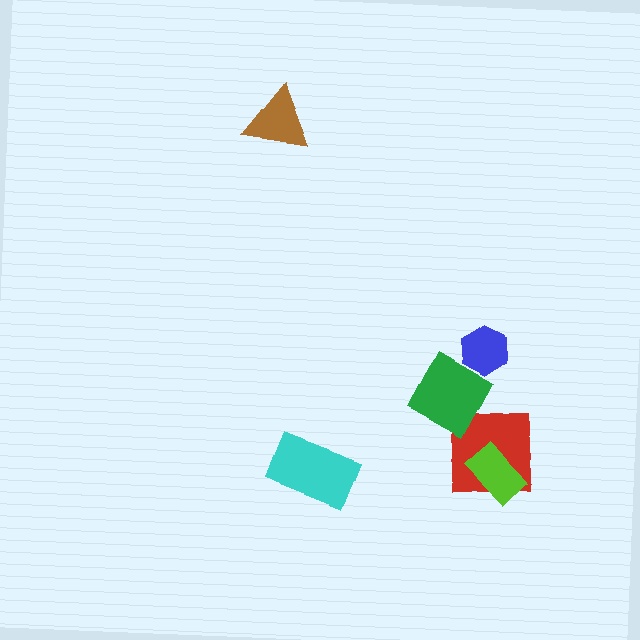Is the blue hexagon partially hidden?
Yes, it is partially covered by another shape.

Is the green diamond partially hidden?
No, no other shape covers it.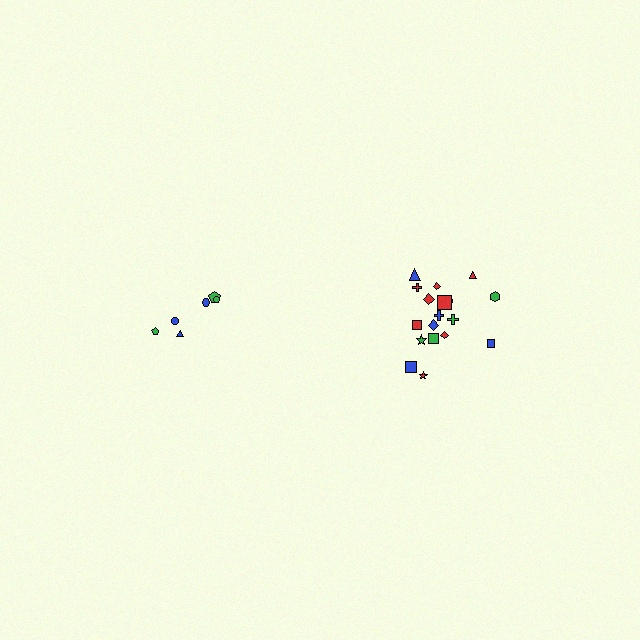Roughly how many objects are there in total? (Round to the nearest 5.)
Roughly 25 objects in total.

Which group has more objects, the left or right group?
The right group.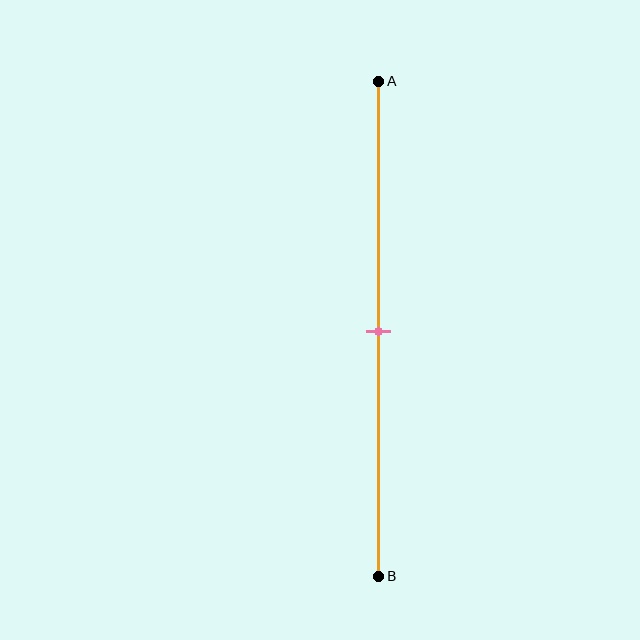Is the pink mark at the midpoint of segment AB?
Yes, the mark is approximately at the midpoint.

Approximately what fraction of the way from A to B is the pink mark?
The pink mark is approximately 50% of the way from A to B.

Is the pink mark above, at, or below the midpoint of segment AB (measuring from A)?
The pink mark is approximately at the midpoint of segment AB.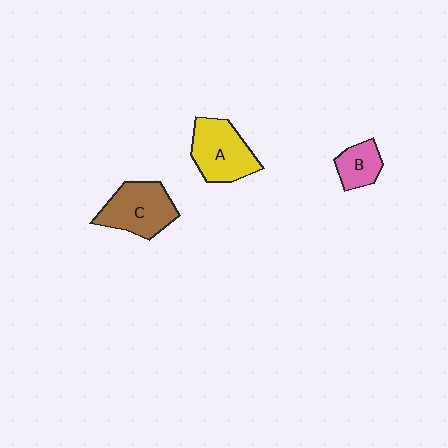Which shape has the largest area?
Shape A (yellow).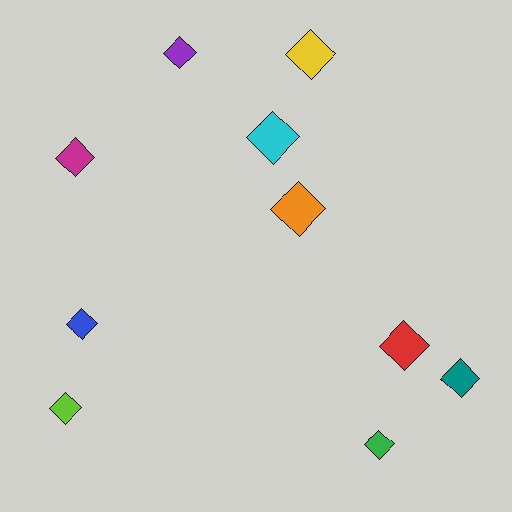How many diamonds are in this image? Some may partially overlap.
There are 10 diamonds.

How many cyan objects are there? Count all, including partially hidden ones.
There is 1 cyan object.